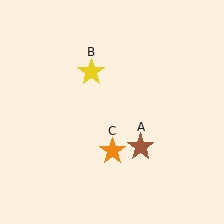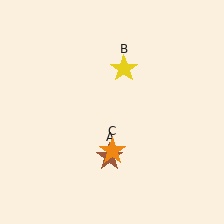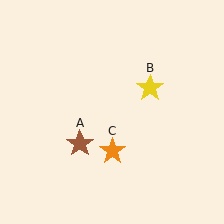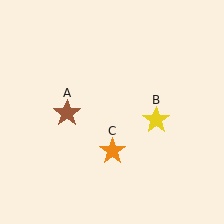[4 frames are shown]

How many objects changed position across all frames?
2 objects changed position: brown star (object A), yellow star (object B).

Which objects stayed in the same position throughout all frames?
Orange star (object C) remained stationary.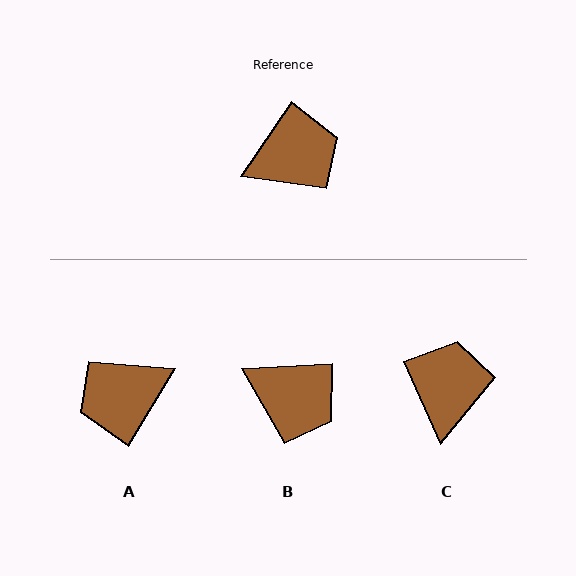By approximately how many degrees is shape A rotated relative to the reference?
Approximately 177 degrees clockwise.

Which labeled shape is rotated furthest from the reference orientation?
A, about 177 degrees away.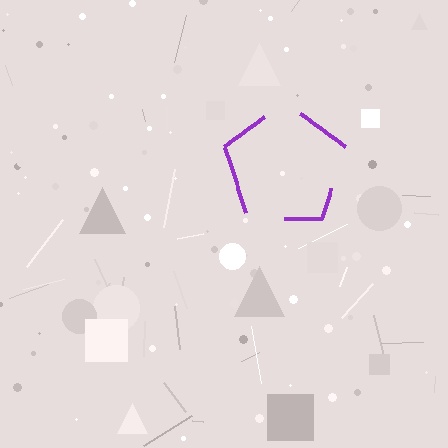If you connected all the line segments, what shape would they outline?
They would outline a pentagon.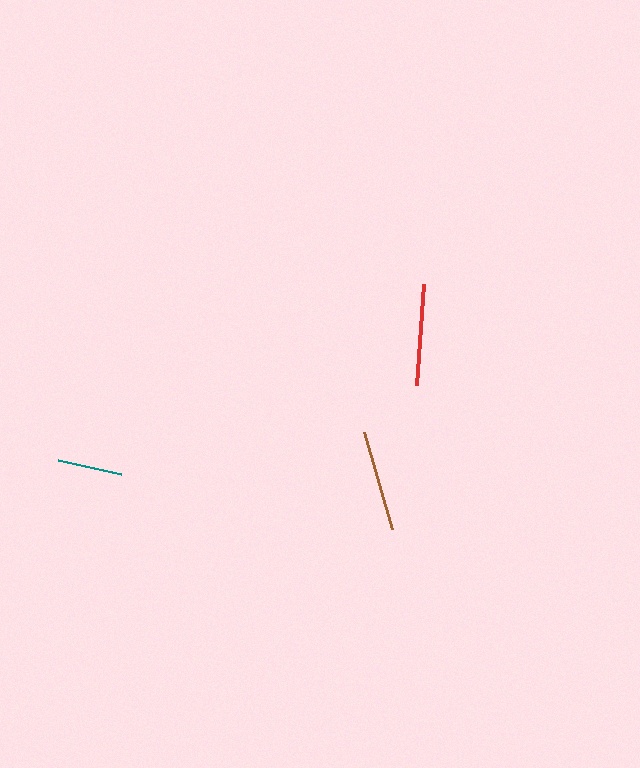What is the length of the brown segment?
The brown segment is approximately 101 pixels long.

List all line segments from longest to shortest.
From longest to shortest: red, brown, teal.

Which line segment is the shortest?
The teal line is the shortest at approximately 65 pixels.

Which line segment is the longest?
The red line is the longest at approximately 102 pixels.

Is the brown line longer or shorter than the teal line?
The brown line is longer than the teal line.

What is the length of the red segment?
The red segment is approximately 102 pixels long.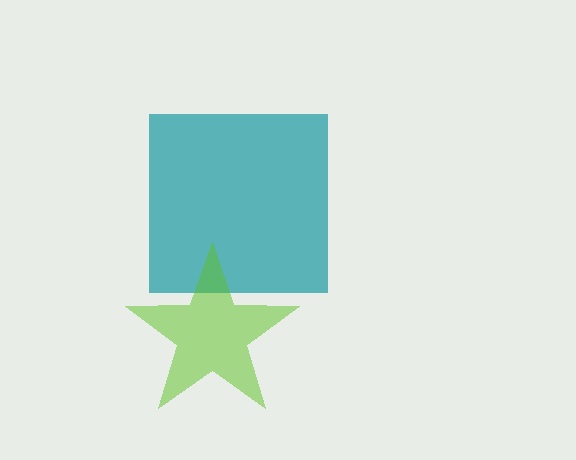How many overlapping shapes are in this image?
There are 2 overlapping shapes in the image.